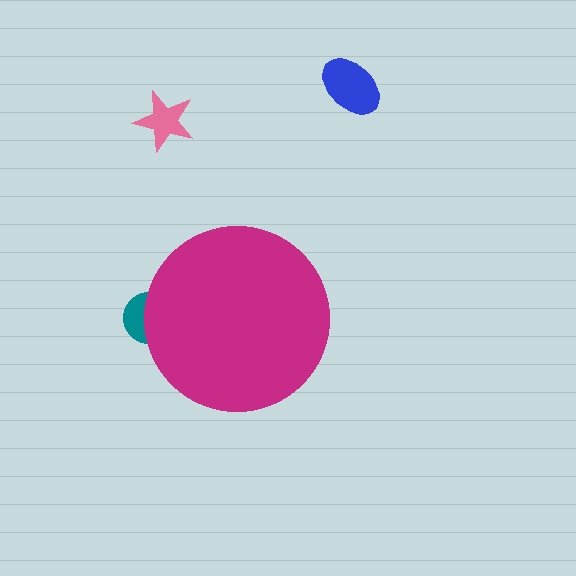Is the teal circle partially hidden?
Yes, the teal circle is partially hidden behind the magenta circle.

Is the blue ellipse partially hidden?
No, the blue ellipse is fully visible.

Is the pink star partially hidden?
No, the pink star is fully visible.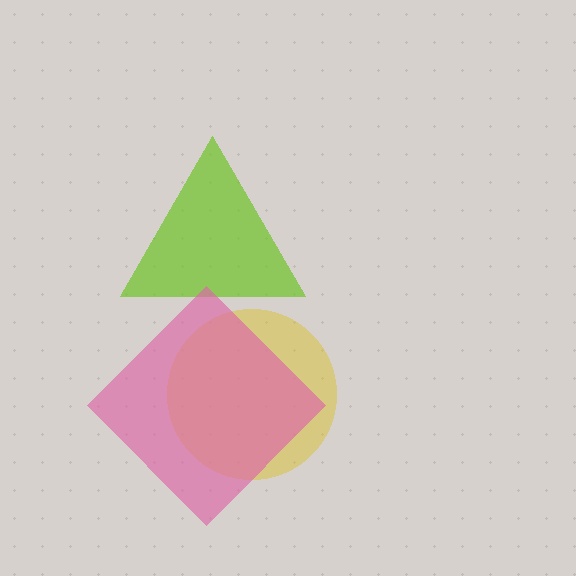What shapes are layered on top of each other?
The layered shapes are: a yellow circle, a lime triangle, a pink diamond.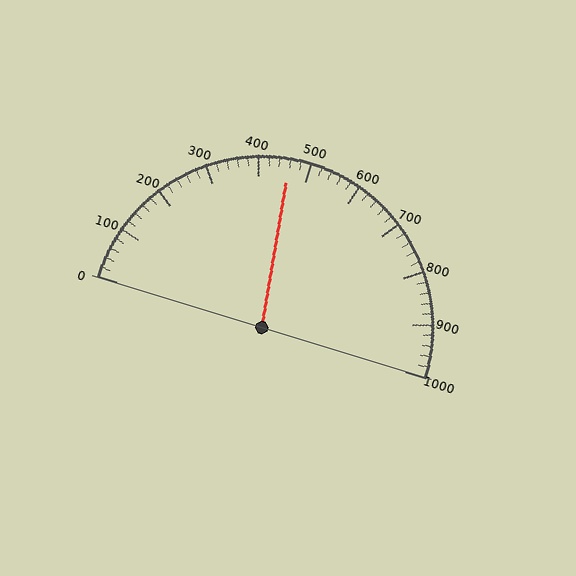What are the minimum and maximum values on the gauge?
The gauge ranges from 0 to 1000.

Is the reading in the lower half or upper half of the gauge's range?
The reading is in the lower half of the range (0 to 1000).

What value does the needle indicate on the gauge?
The needle indicates approximately 460.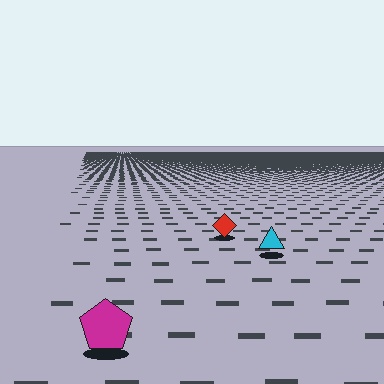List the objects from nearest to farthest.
From nearest to farthest: the magenta pentagon, the cyan triangle, the red diamond.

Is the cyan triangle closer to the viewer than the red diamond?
Yes. The cyan triangle is closer — you can tell from the texture gradient: the ground texture is coarser near it.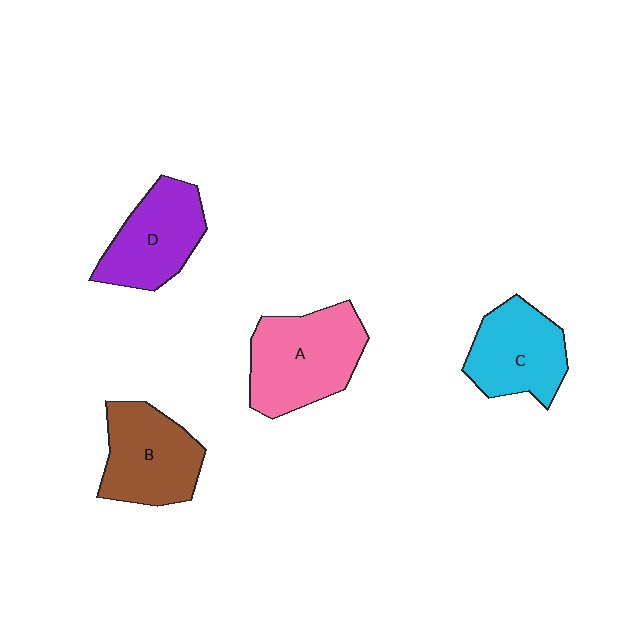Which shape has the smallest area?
Shape C (cyan).